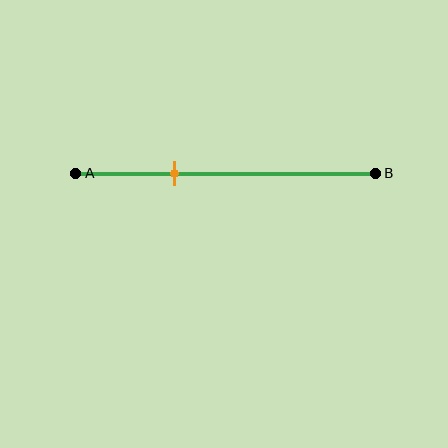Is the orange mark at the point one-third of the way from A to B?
Yes, the mark is approximately at the one-third point.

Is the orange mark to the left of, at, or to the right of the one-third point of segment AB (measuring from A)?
The orange mark is approximately at the one-third point of segment AB.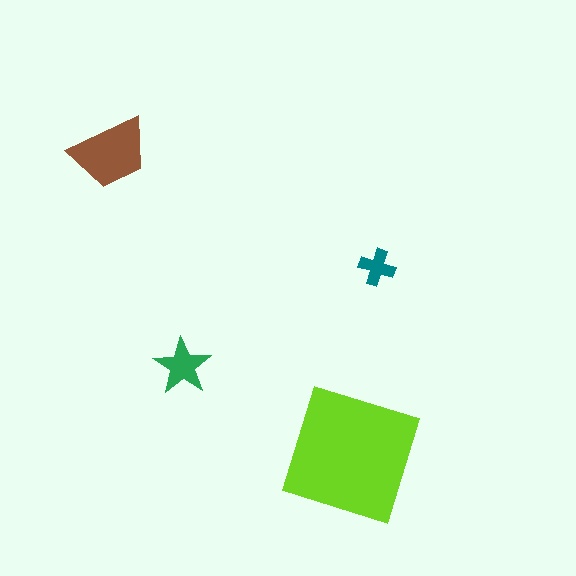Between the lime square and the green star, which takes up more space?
The lime square.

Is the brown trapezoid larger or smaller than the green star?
Larger.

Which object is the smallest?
The teal cross.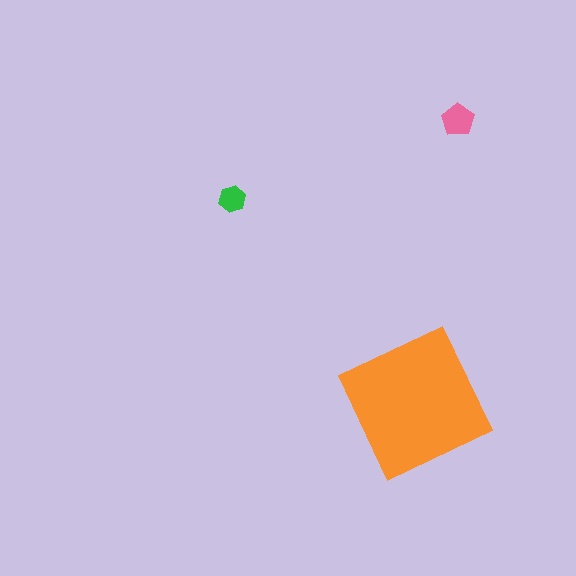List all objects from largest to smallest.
The orange square, the pink pentagon, the green hexagon.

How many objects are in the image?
There are 3 objects in the image.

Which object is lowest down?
The orange square is bottommost.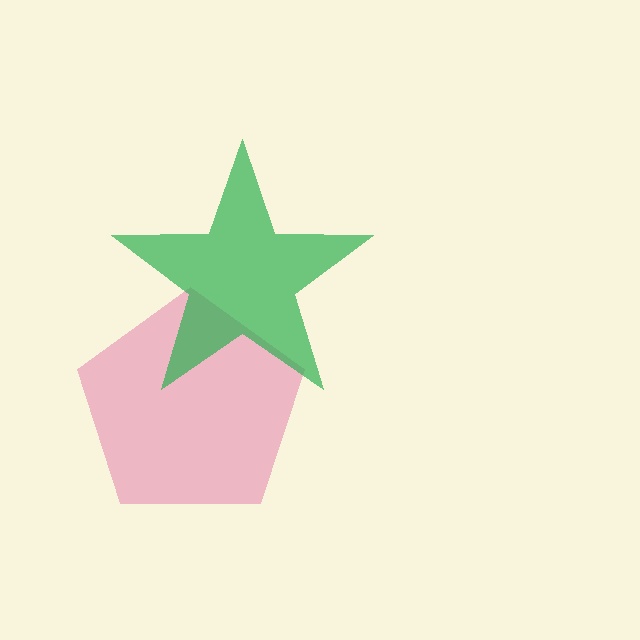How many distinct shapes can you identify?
There are 2 distinct shapes: a pink pentagon, a green star.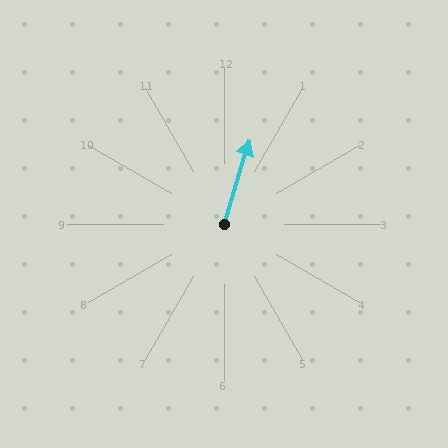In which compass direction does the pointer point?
North.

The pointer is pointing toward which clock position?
Roughly 1 o'clock.